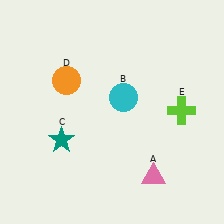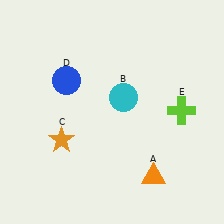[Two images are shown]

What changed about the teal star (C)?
In Image 1, C is teal. In Image 2, it changed to orange.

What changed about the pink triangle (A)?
In Image 1, A is pink. In Image 2, it changed to orange.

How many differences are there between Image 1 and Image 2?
There are 3 differences between the two images.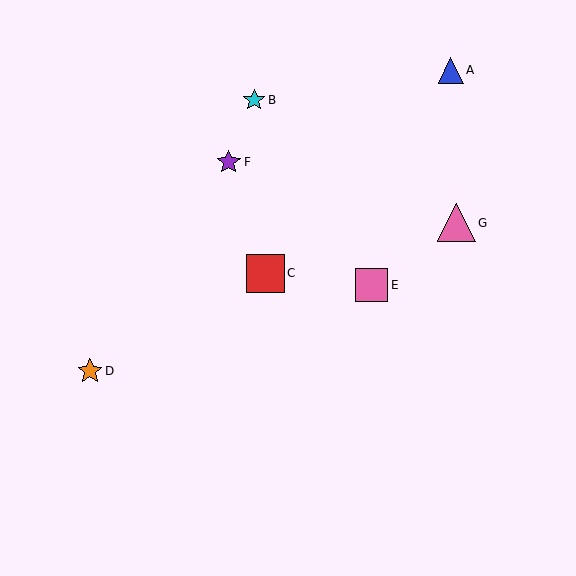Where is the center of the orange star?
The center of the orange star is at (90, 371).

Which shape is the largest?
The red square (labeled C) is the largest.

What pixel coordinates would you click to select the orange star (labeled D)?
Click at (90, 371) to select the orange star D.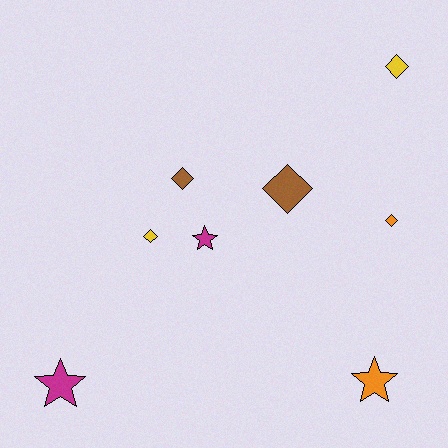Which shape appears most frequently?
Diamond, with 5 objects.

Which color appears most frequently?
Magenta, with 2 objects.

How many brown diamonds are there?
There are 2 brown diamonds.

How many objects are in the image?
There are 8 objects.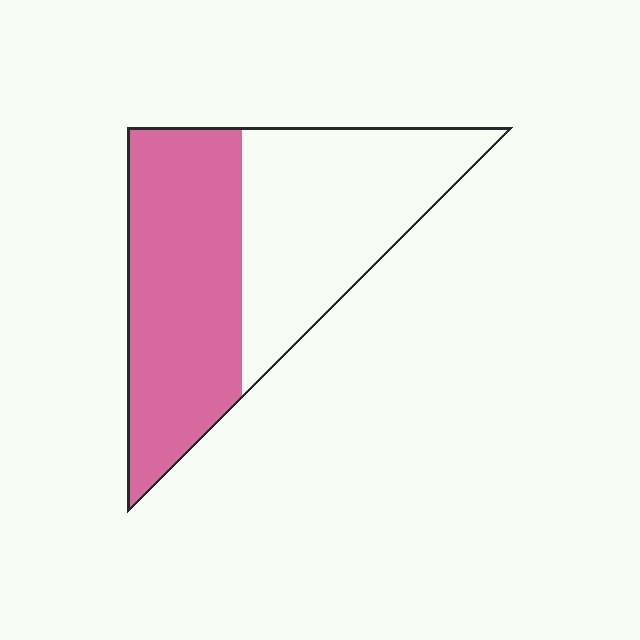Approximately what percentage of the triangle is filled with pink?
Approximately 50%.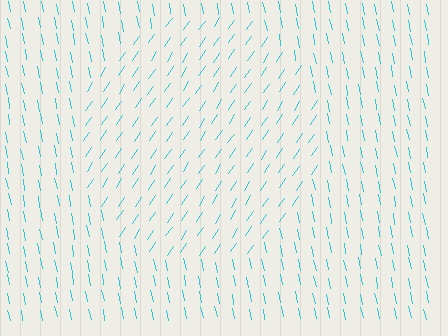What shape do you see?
I see a circle.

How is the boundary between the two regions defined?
The boundary is defined purely by a change in line orientation (approximately 45 degrees difference). All lines are the same color and thickness.